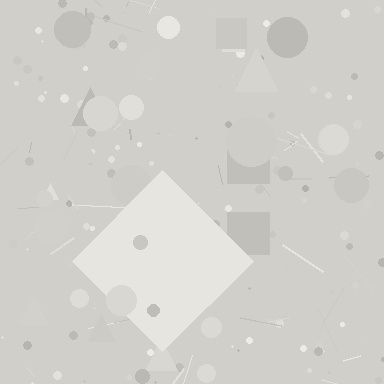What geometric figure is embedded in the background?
A diamond is embedded in the background.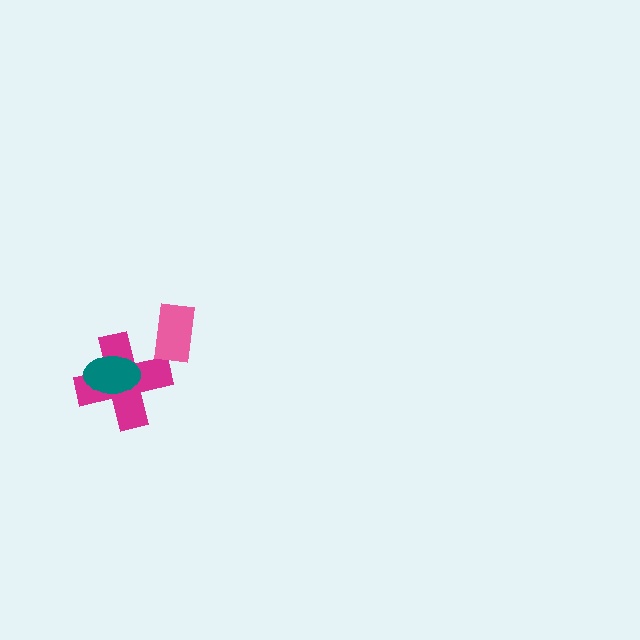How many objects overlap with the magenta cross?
1 object overlaps with the magenta cross.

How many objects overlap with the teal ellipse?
1 object overlaps with the teal ellipse.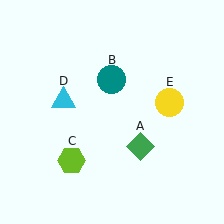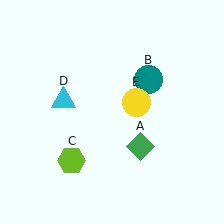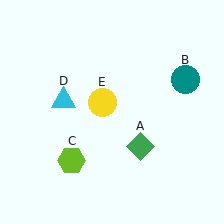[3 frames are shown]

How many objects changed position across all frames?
2 objects changed position: teal circle (object B), yellow circle (object E).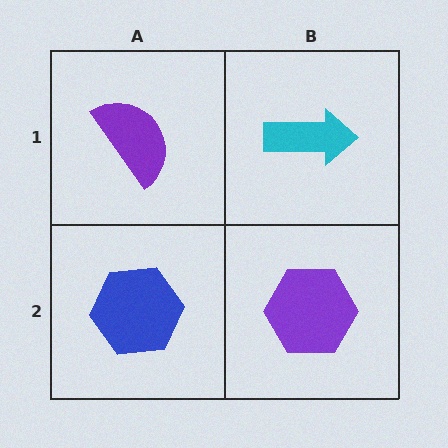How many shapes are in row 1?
2 shapes.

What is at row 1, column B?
A cyan arrow.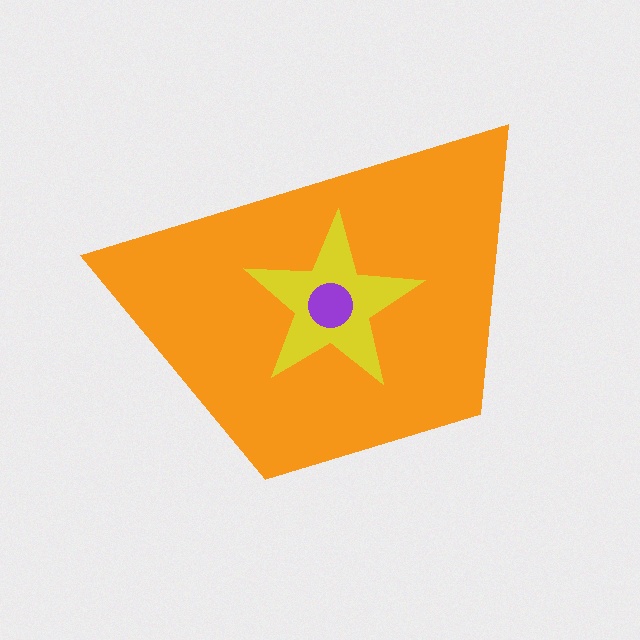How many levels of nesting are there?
3.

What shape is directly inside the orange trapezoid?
The yellow star.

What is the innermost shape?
The purple circle.